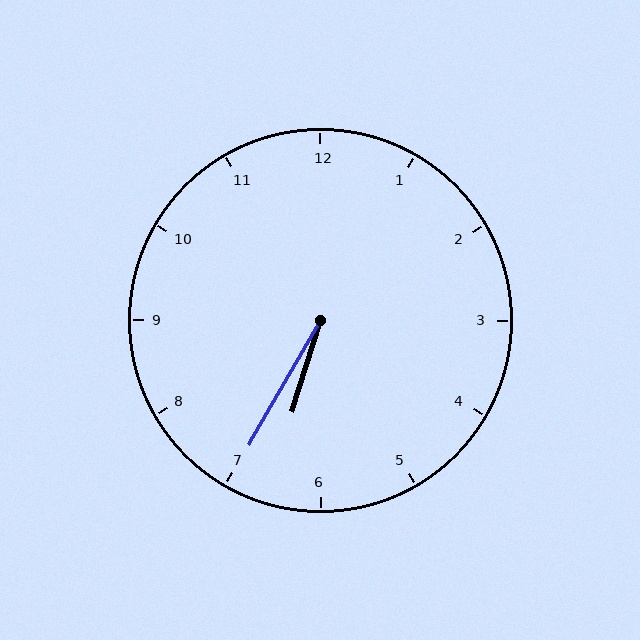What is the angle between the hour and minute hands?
Approximately 12 degrees.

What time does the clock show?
6:35.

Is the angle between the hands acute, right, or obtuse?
It is acute.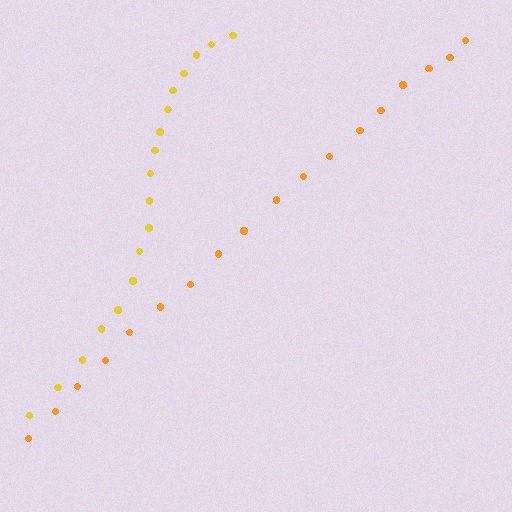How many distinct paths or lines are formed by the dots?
There are 2 distinct paths.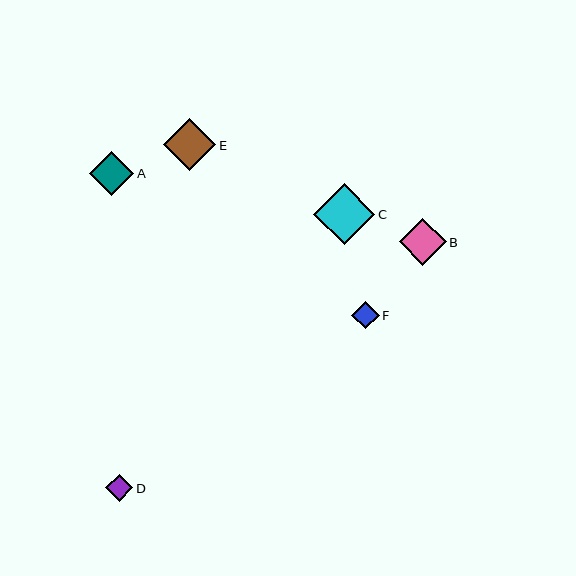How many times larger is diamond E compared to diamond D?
Diamond E is approximately 1.9 times the size of diamond D.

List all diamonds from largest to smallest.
From largest to smallest: C, E, B, A, F, D.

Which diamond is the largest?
Diamond C is the largest with a size of approximately 61 pixels.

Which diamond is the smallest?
Diamond D is the smallest with a size of approximately 27 pixels.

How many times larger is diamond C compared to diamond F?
Diamond C is approximately 2.2 times the size of diamond F.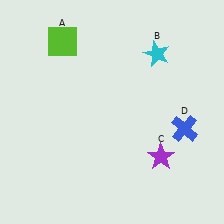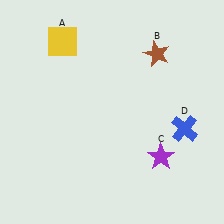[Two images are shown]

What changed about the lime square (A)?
In Image 1, A is lime. In Image 2, it changed to yellow.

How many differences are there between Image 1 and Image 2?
There are 2 differences between the two images.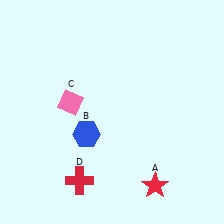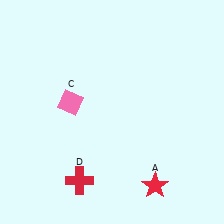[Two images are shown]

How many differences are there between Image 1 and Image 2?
There is 1 difference between the two images.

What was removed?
The blue hexagon (B) was removed in Image 2.